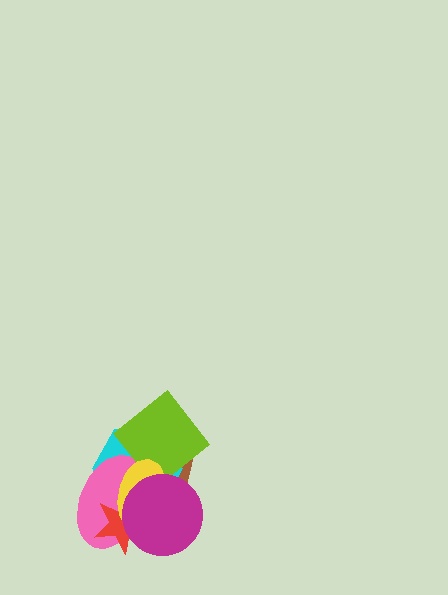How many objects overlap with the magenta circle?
5 objects overlap with the magenta circle.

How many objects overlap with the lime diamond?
3 objects overlap with the lime diamond.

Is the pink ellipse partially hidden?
Yes, it is partially covered by another shape.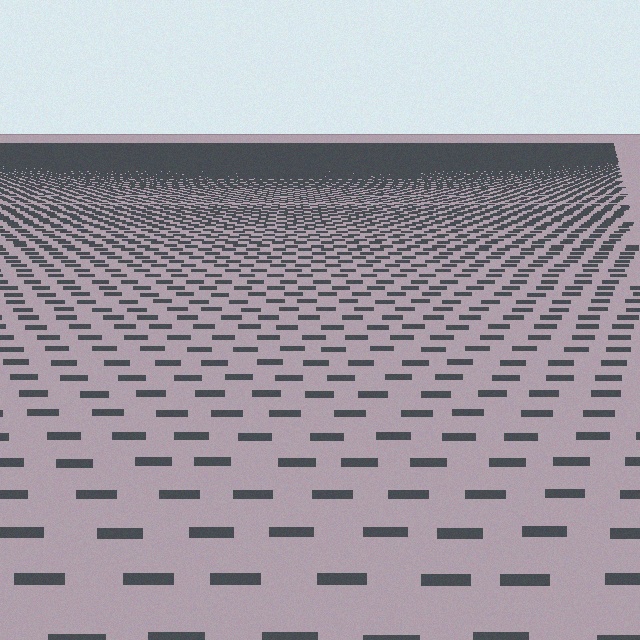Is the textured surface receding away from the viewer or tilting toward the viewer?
The surface is receding away from the viewer. Texture elements get smaller and denser toward the top.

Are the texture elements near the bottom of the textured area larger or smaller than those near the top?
Larger. Near the bottom, elements are closer to the viewer and appear at a bigger on-screen size.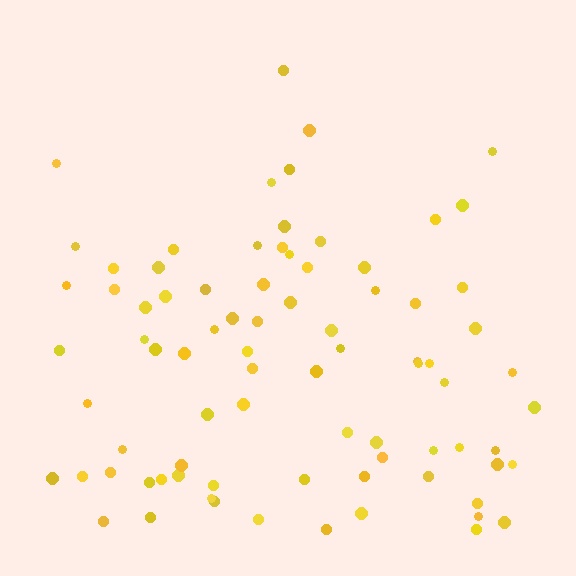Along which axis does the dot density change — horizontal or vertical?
Vertical.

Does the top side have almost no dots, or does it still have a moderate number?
Still a moderate number, just noticeably fewer than the bottom.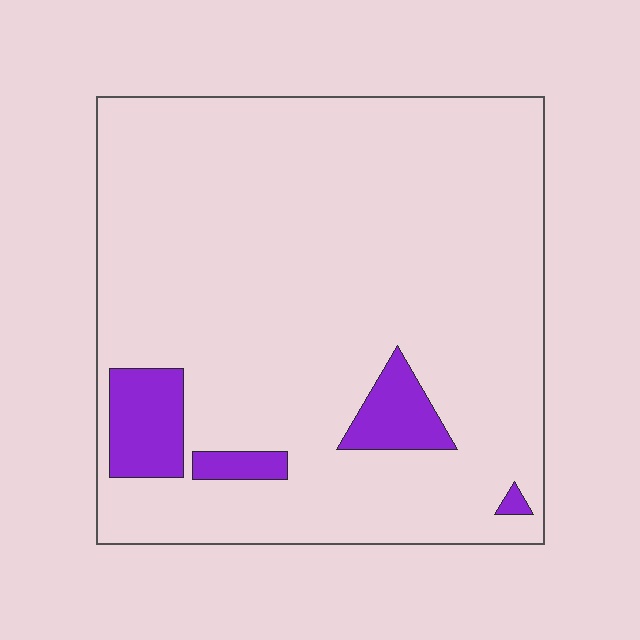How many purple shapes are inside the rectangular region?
4.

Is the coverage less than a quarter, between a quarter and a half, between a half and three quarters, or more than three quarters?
Less than a quarter.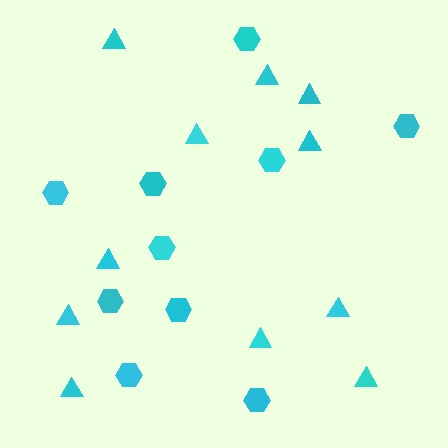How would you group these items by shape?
There are 2 groups: one group of hexagons (10) and one group of triangles (11).